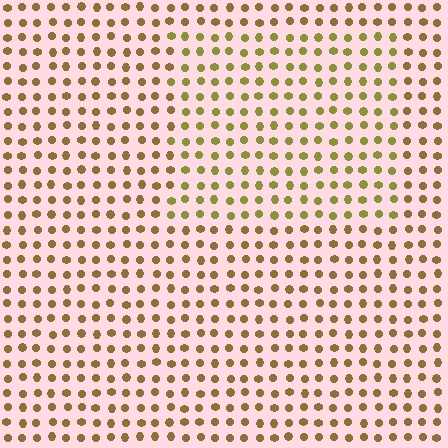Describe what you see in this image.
The image is filled with small brown elements in a uniform arrangement. A rectangle-shaped region is visible where the elements are tinted to a slightly different hue, forming a subtle color boundary.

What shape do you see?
I see a rectangle.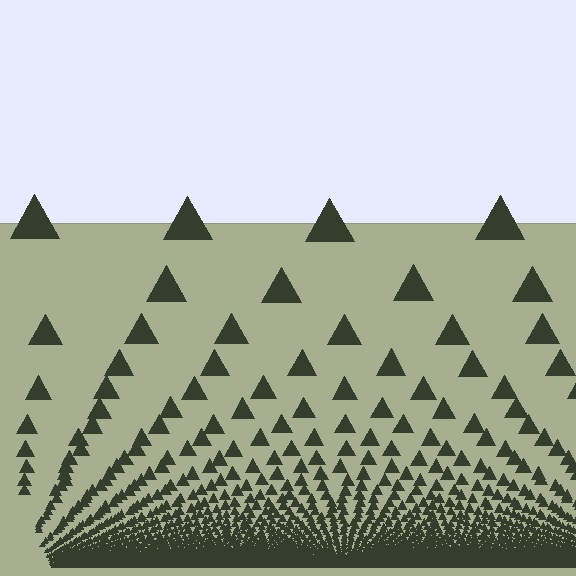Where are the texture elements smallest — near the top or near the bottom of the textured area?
Near the bottom.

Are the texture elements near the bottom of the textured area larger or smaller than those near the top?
Smaller. The gradient is inverted — elements near the bottom are smaller and denser.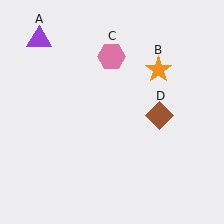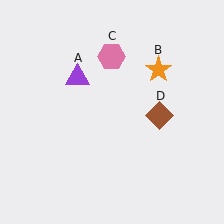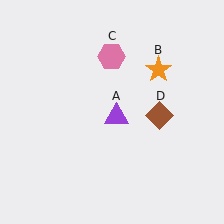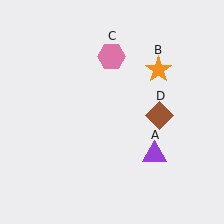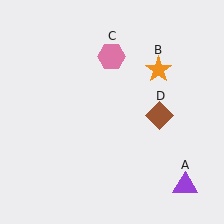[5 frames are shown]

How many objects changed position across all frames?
1 object changed position: purple triangle (object A).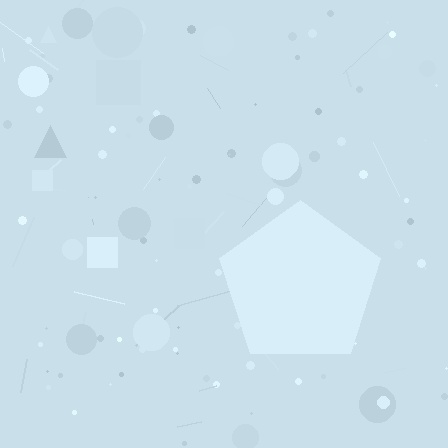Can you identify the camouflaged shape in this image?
The camouflaged shape is a pentagon.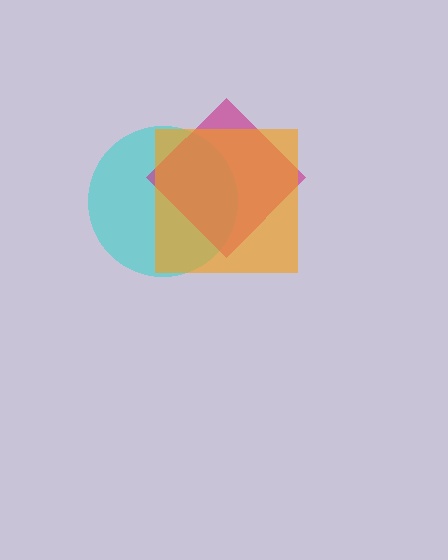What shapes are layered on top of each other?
The layered shapes are: a cyan circle, a magenta diamond, an orange square.